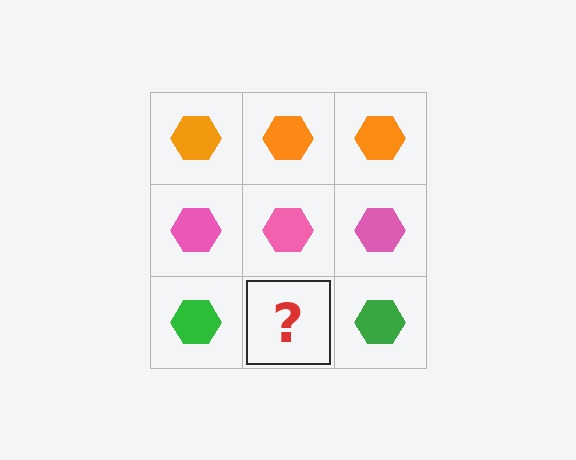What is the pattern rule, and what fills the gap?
The rule is that each row has a consistent color. The gap should be filled with a green hexagon.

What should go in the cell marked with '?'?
The missing cell should contain a green hexagon.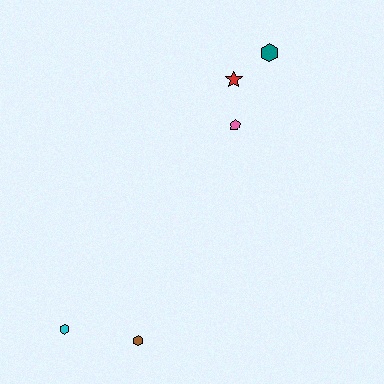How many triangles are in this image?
There are no triangles.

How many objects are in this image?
There are 5 objects.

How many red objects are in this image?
There is 1 red object.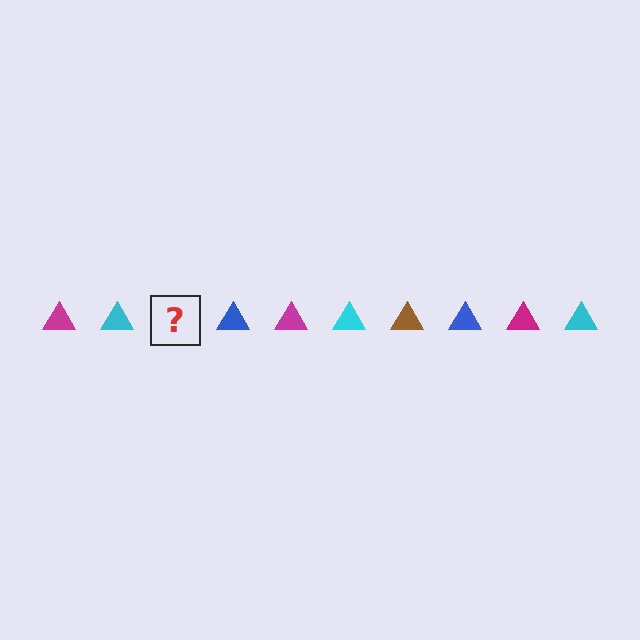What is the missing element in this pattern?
The missing element is a brown triangle.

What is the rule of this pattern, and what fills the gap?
The rule is that the pattern cycles through magenta, cyan, brown, blue triangles. The gap should be filled with a brown triangle.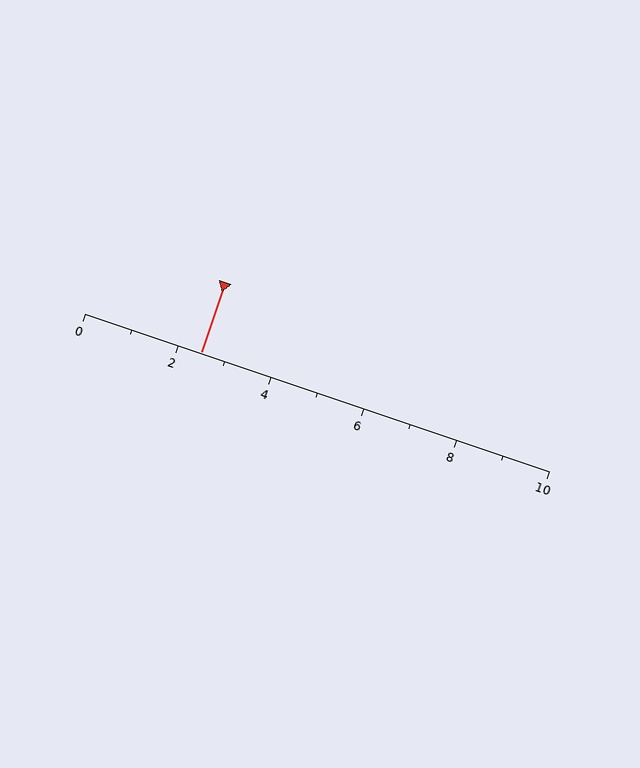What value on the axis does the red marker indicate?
The marker indicates approximately 2.5.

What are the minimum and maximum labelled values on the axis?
The axis runs from 0 to 10.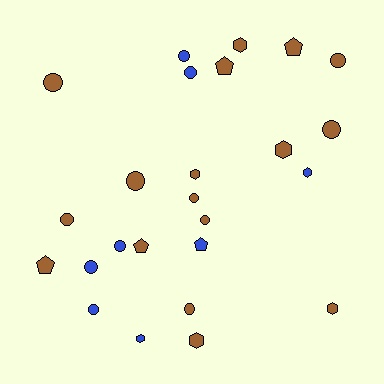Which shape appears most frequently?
Circle, with 13 objects.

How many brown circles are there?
There are 8 brown circles.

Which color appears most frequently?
Brown, with 17 objects.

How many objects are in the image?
There are 25 objects.